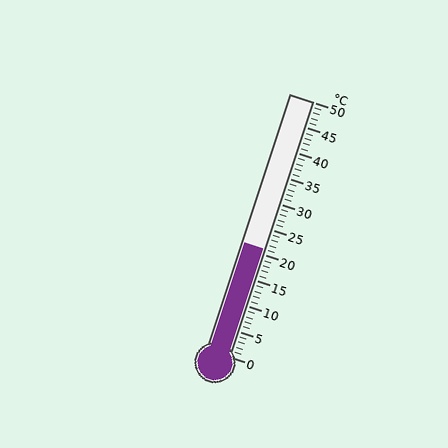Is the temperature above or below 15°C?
The temperature is above 15°C.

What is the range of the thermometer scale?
The thermometer scale ranges from 0°C to 50°C.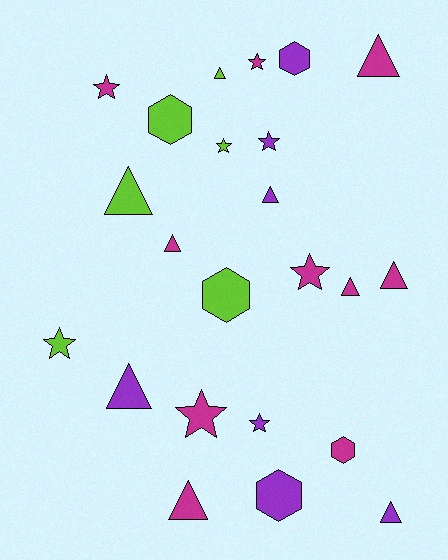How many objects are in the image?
There are 23 objects.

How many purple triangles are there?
There are 3 purple triangles.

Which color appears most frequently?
Magenta, with 10 objects.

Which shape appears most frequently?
Triangle, with 10 objects.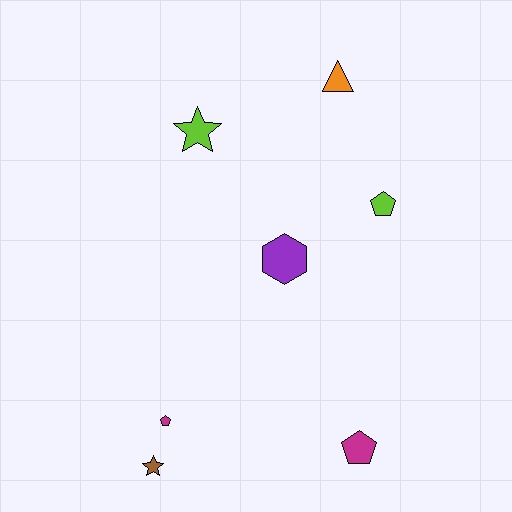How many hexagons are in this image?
There is 1 hexagon.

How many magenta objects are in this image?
There are 2 magenta objects.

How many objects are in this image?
There are 7 objects.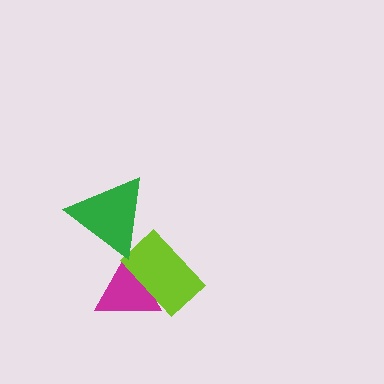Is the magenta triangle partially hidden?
Yes, it is partially covered by another shape.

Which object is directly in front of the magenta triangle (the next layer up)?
The lime rectangle is directly in front of the magenta triangle.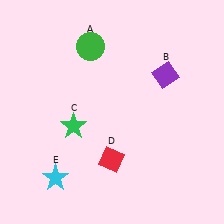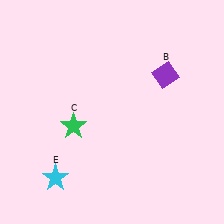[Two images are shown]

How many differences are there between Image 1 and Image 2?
There are 2 differences between the two images.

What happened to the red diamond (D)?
The red diamond (D) was removed in Image 2. It was in the bottom-left area of Image 1.